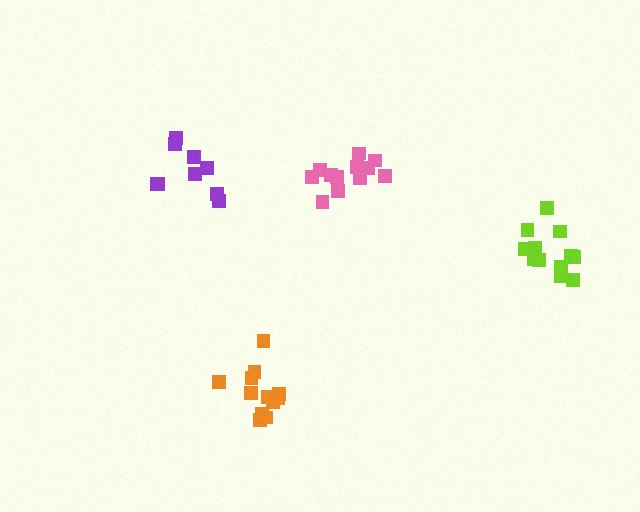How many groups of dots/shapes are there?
There are 4 groups.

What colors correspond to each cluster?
The clusters are colored: lime, purple, pink, orange.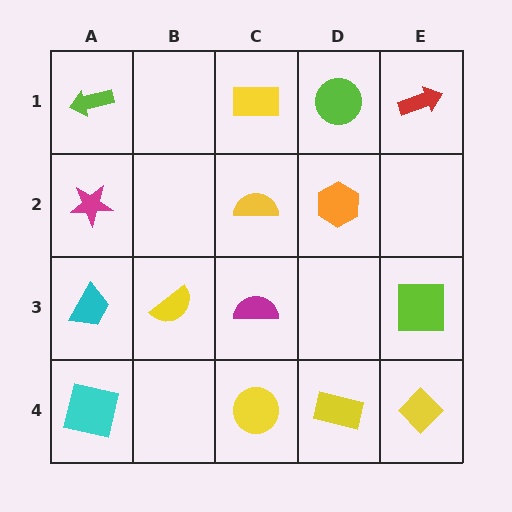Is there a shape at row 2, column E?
No, that cell is empty.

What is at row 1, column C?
A yellow rectangle.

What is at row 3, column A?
A cyan trapezoid.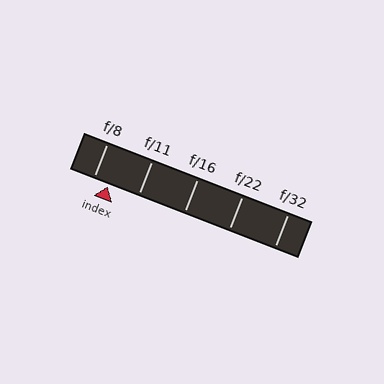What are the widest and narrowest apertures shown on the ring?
The widest aperture shown is f/8 and the narrowest is f/32.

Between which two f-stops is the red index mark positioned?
The index mark is between f/8 and f/11.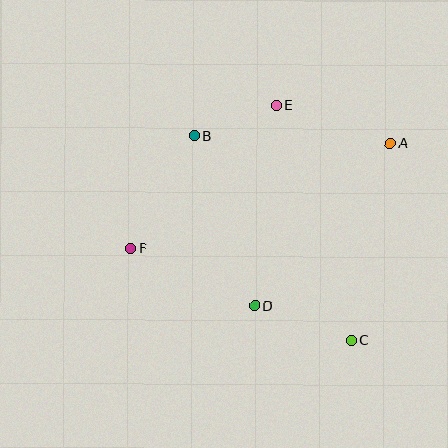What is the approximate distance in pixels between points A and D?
The distance between A and D is approximately 212 pixels.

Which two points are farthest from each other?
Points A and F are farthest from each other.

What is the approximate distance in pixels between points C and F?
The distance between C and F is approximately 239 pixels.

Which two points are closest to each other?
Points B and E are closest to each other.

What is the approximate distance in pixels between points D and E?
The distance between D and E is approximately 201 pixels.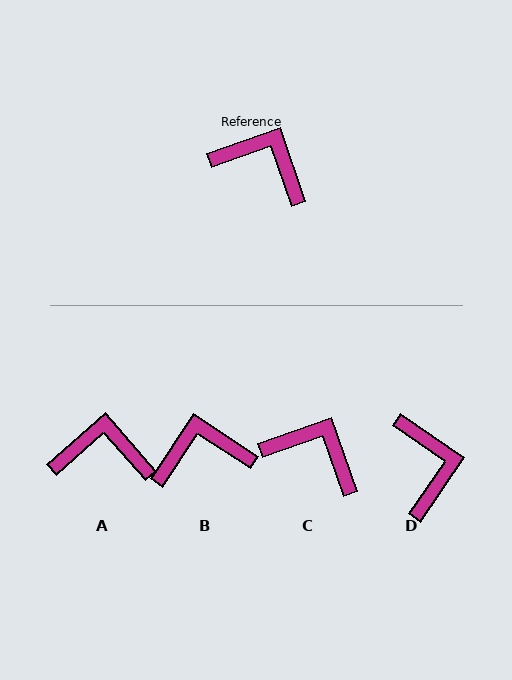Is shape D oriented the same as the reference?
No, it is off by about 54 degrees.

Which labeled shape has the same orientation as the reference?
C.